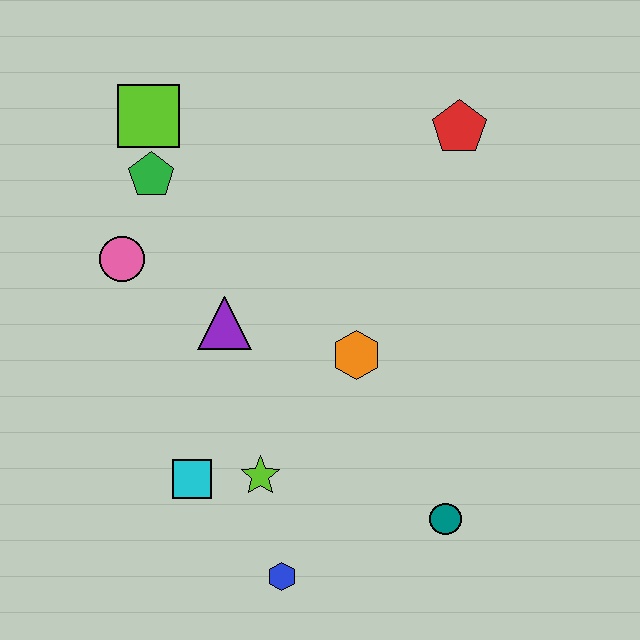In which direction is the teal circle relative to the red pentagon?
The teal circle is below the red pentagon.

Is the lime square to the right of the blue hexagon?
No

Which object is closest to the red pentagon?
The orange hexagon is closest to the red pentagon.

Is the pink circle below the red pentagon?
Yes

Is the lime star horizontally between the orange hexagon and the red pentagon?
No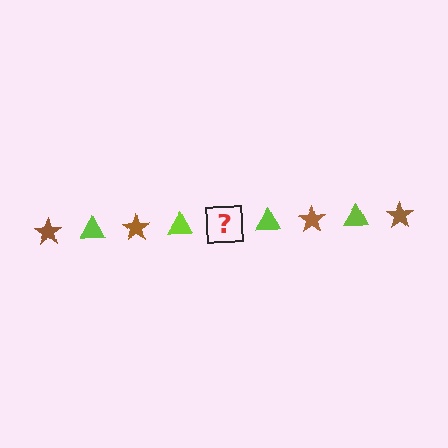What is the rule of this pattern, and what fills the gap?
The rule is that the pattern alternates between brown star and lime triangle. The gap should be filled with a brown star.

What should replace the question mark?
The question mark should be replaced with a brown star.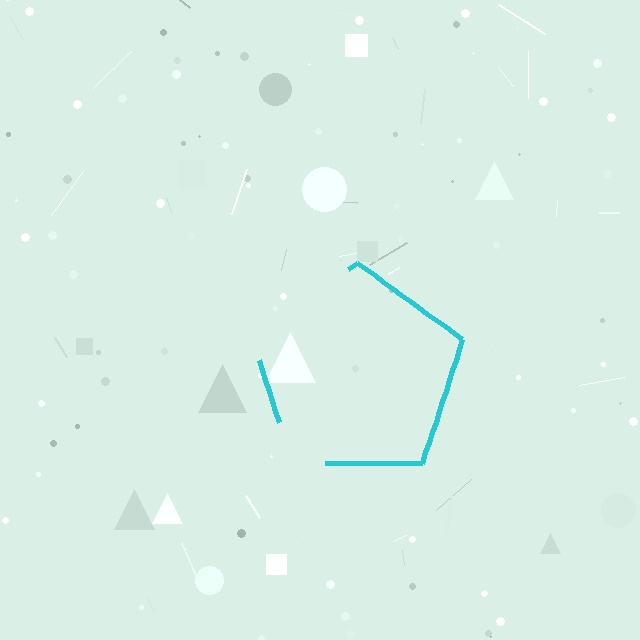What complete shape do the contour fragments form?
The contour fragments form a pentagon.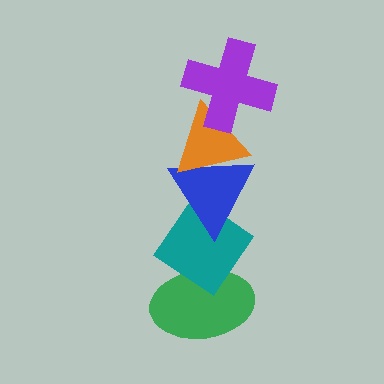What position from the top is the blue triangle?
The blue triangle is 3rd from the top.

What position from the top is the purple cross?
The purple cross is 1st from the top.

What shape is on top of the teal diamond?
The blue triangle is on top of the teal diamond.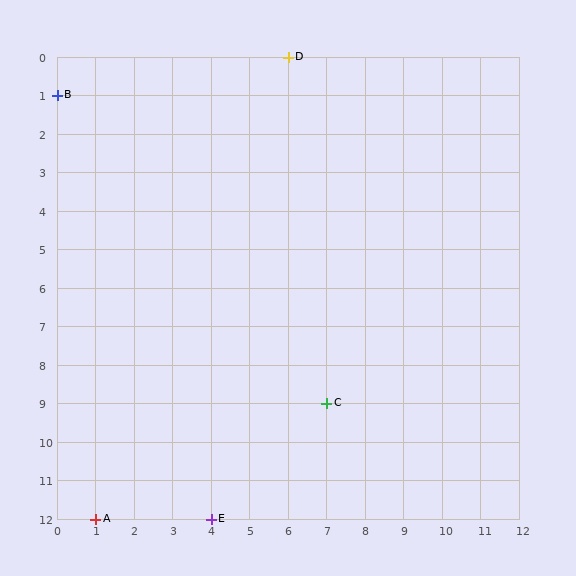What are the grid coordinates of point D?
Point D is at grid coordinates (6, 0).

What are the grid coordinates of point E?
Point E is at grid coordinates (4, 12).